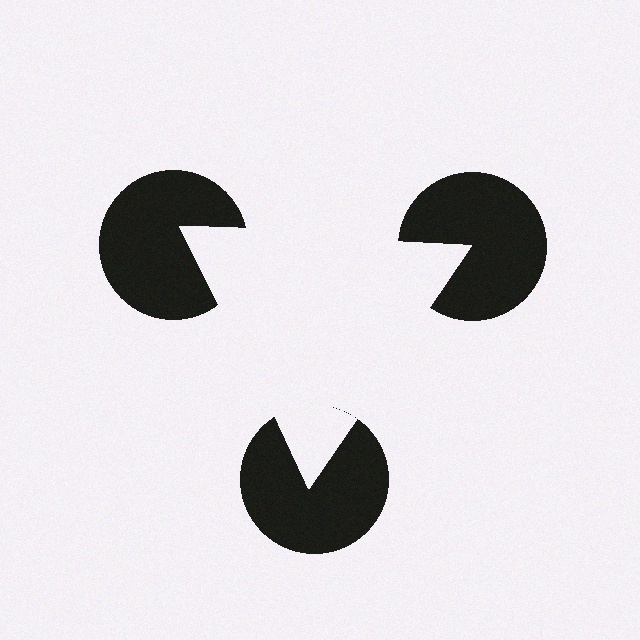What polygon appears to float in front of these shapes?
An illusory triangle — its edges are inferred from the aligned wedge cuts in the pac-man discs, not physically drawn.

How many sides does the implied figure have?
3 sides.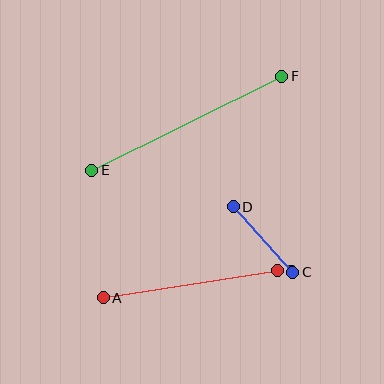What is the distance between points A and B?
The distance is approximately 177 pixels.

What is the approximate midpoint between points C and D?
The midpoint is at approximately (263, 239) pixels.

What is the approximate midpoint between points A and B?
The midpoint is at approximately (191, 284) pixels.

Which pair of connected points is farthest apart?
Points E and F are farthest apart.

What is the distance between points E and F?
The distance is approximately 212 pixels.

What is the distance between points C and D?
The distance is approximately 88 pixels.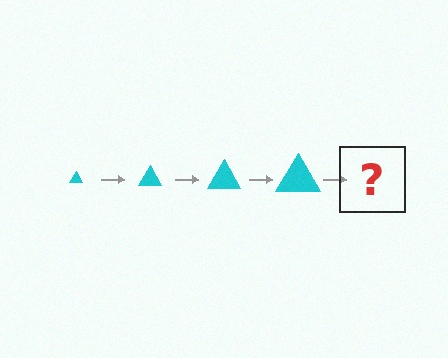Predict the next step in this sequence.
The next step is a cyan triangle, larger than the previous one.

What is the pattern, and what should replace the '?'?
The pattern is that the triangle gets progressively larger each step. The '?' should be a cyan triangle, larger than the previous one.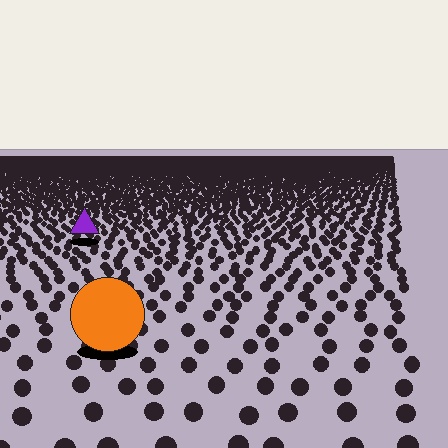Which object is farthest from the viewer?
The purple triangle is farthest from the viewer. It appears smaller and the ground texture around it is denser.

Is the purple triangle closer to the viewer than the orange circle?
No. The orange circle is closer — you can tell from the texture gradient: the ground texture is coarser near it.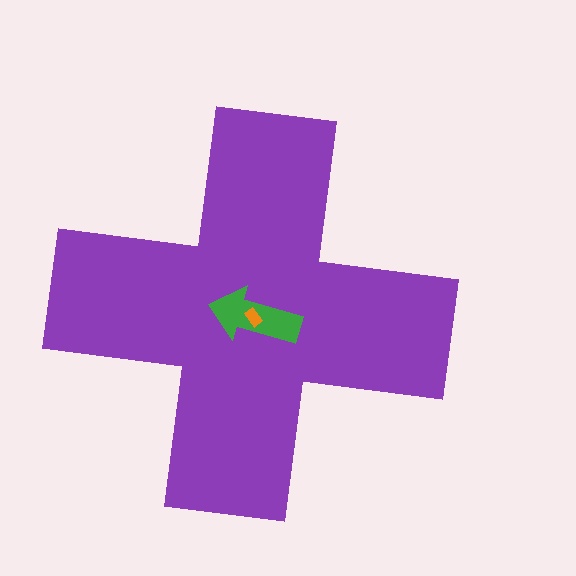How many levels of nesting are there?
3.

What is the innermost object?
The orange rectangle.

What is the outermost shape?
The purple cross.